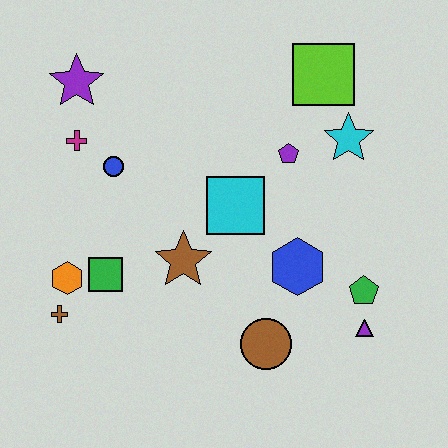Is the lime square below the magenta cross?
No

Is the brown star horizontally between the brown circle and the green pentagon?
No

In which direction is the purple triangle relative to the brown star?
The purple triangle is to the right of the brown star.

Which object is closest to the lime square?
The cyan star is closest to the lime square.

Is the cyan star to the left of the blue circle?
No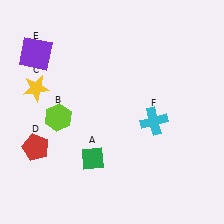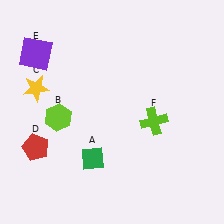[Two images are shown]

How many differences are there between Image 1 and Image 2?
There is 1 difference between the two images.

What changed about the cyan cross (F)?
In Image 1, F is cyan. In Image 2, it changed to lime.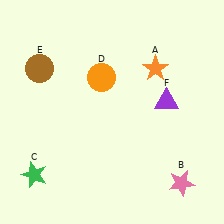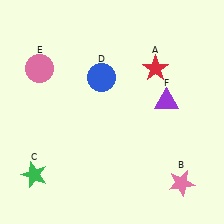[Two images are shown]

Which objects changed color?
A changed from orange to red. D changed from orange to blue. E changed from brown to pink.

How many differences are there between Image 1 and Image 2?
There are 3 differences between the two images.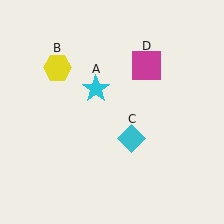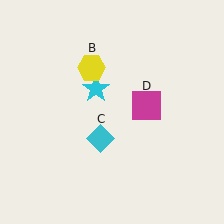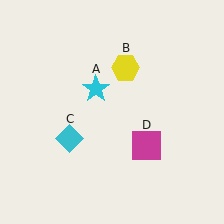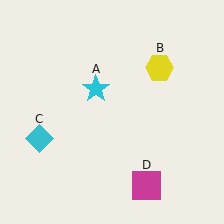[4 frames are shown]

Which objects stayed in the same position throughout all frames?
Cyan star (object A) remained stationary.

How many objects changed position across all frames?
3 objects changed position: yellow hexagon (object B), cyan diamond (object C), magenta square (object D).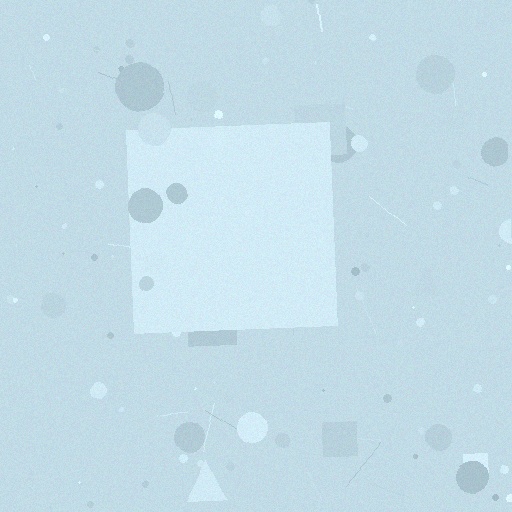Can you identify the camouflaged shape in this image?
The camouflaged shape is a square.